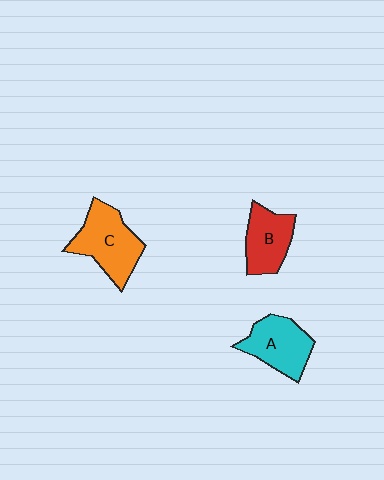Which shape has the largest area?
Shape C (orange).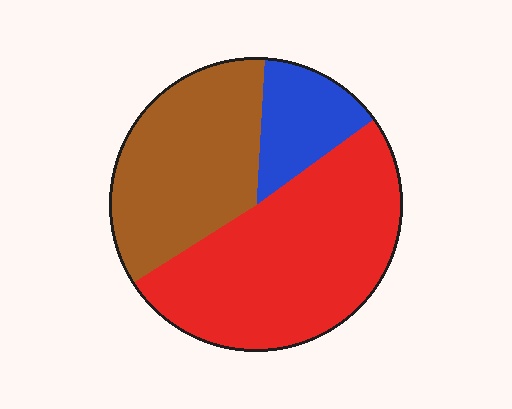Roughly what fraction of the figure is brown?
Brown covers roughly 35% of the figure.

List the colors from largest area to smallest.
From largest to smallest: red, brown, blue.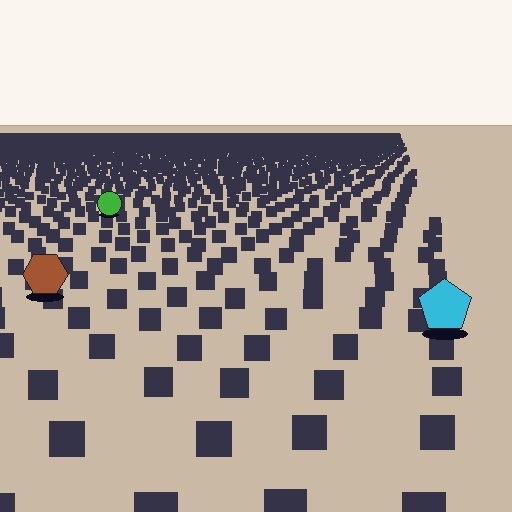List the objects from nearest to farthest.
From nearest to farthest: the cyan pentagon, the brown hexagon, the green circle.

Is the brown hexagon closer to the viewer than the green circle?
Yes. The brown hexagon is closer — you can tell from the texture gradient: the ground texture is coarser near it.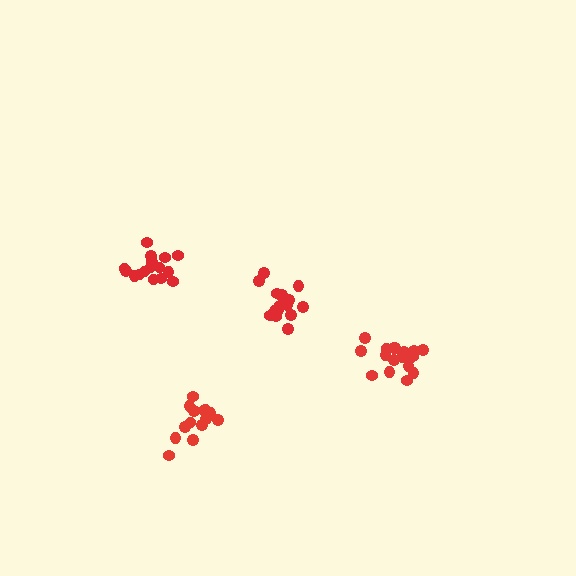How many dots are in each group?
Group 1: 16 dots, Group 2: 18 dots, Group 3: 14 dots, Group 4: 16 dots (64 total).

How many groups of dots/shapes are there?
There are 4 groups.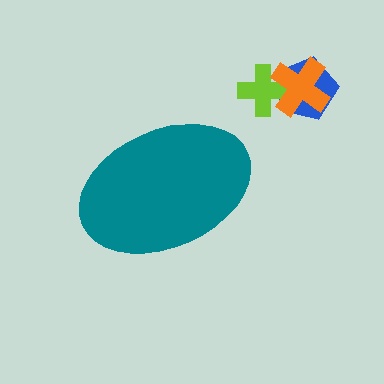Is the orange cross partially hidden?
No, the orange cross is fully visible.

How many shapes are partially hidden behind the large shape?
0 shapes are partially hidden.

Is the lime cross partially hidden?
No, the lime cross is fully visible.